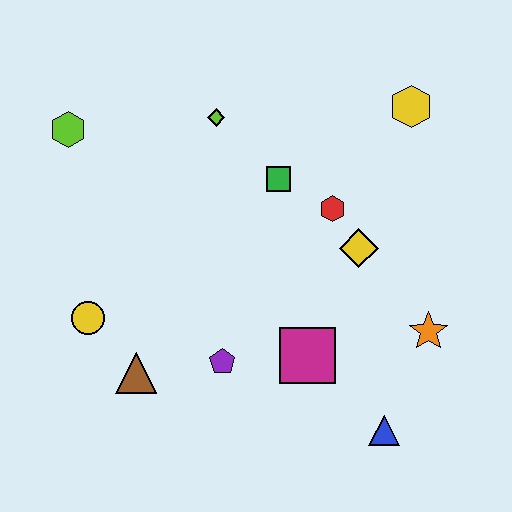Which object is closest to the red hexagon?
The yellow diamond is closest to the red hexagon.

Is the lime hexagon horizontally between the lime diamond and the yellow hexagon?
No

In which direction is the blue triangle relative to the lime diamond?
The blue triangle is below the lime diamond.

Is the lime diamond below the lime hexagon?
No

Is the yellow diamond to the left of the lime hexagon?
No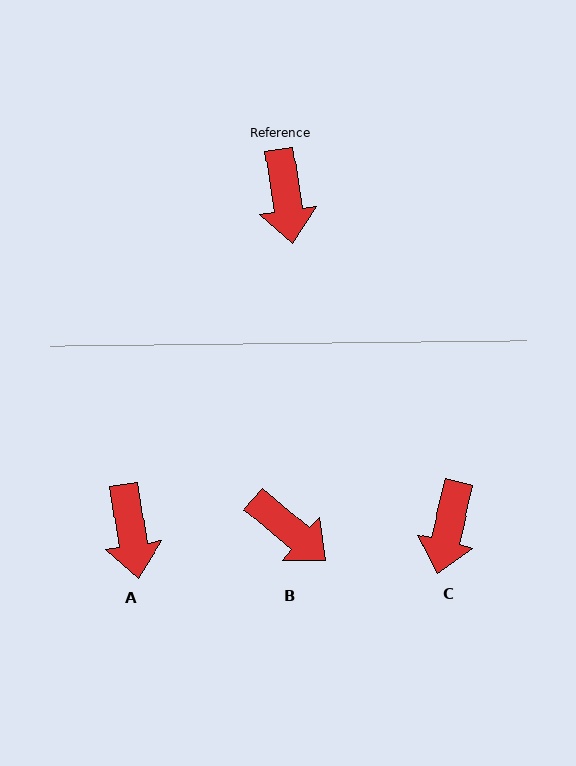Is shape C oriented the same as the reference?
No, it is off by about 22 degrees.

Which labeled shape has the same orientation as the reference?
A.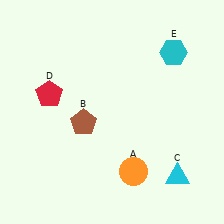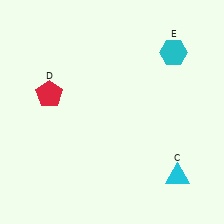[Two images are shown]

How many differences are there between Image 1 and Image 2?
There are 2 differences between the two images.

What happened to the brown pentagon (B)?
The brown pentagon (B) was removed in Image 2. It was in the bottom-left area of Image 1.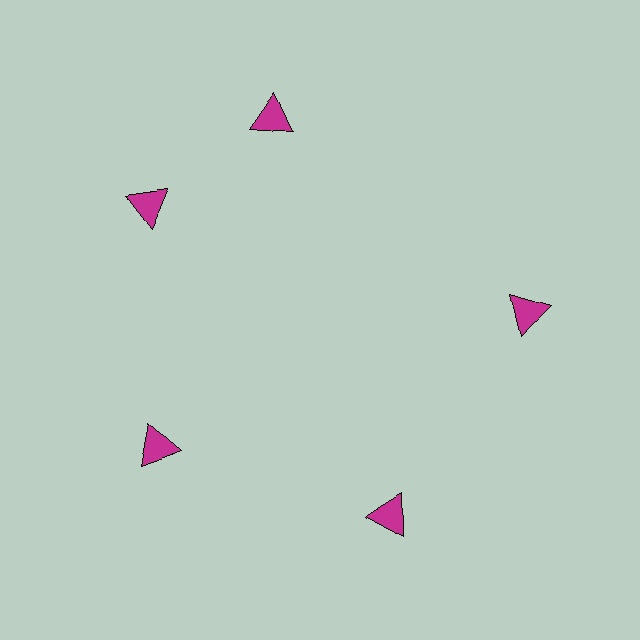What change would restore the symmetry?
The symmetry would be restored by rotating it back into even spacing with its neighbors so that all 5 triangles sit at equal angles and equal distance from the center.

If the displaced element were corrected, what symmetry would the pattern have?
It would have 5-fold rotational symmetry — the pattern would map onto itself every 72 degrees.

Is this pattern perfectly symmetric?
No. The 5 magenta triangles are arranged in a ring, but one element near the 1 o'clock position is rotated out of alignment along the ring, breaking the 5-fold rotational symmetry.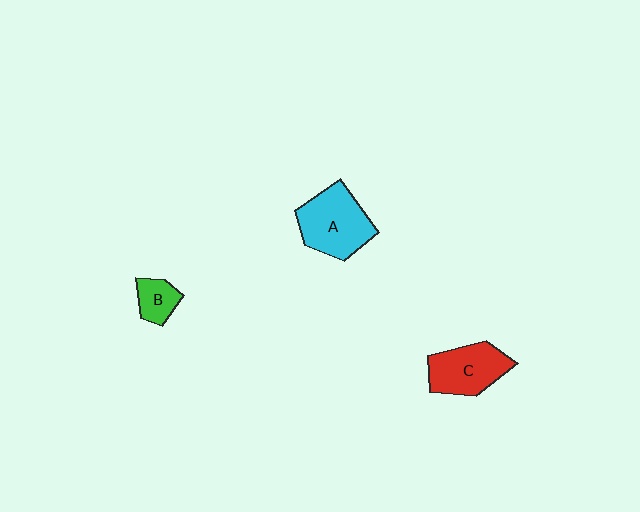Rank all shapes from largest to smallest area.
From largest to smallest: A (cyan), C (red), B (green).